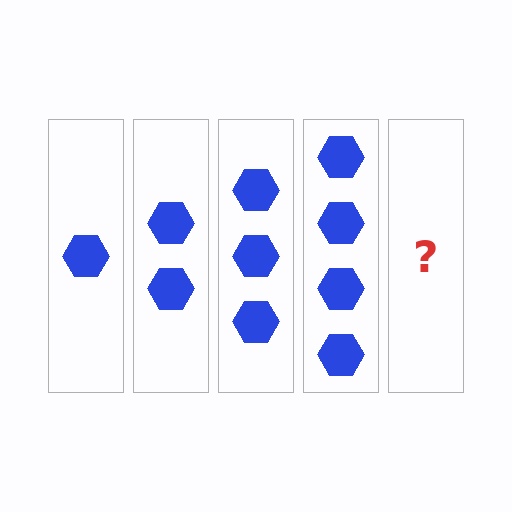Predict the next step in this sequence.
The next step is 5 hexagons.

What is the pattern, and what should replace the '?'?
The pattern is that each step adds one more hexagon. The '?' should be 5 hexagons.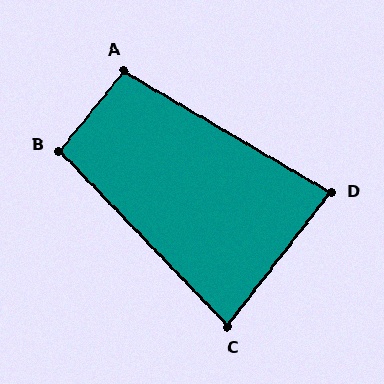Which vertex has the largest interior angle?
A, at approximately 99 degrees.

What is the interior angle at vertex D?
Approximately 83 degrees (acute).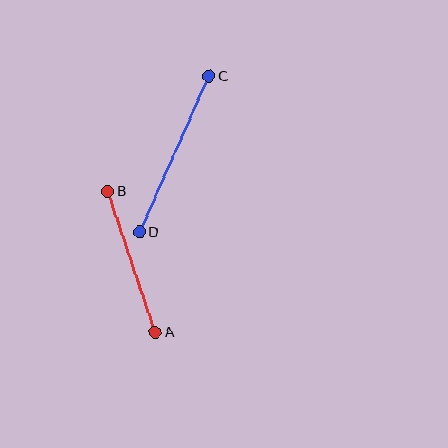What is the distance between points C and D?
The distance is approximately 171 pixels.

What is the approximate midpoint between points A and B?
The midpoint is at approximately (132, 262) pixels.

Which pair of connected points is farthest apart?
Points C and D are farthest apart.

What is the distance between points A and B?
The distance is approximately 149 pixels.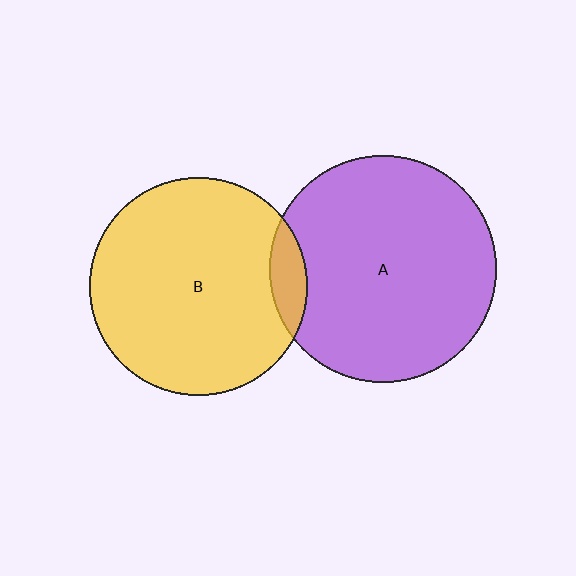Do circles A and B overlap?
Yes.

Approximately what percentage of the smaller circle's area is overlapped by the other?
Approximately 10%.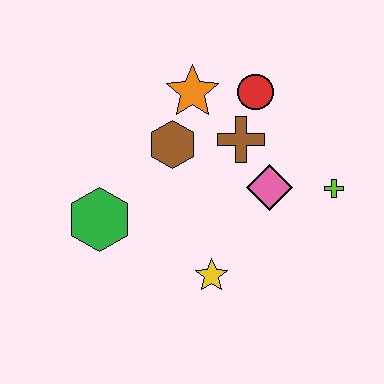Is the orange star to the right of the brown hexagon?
Yes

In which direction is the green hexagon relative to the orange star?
The green hexagon is below the orange star.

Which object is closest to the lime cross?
The pink diamond is closest to the lime cross.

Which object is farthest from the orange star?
The yellow star is farthest from the orange star.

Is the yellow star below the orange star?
Yes